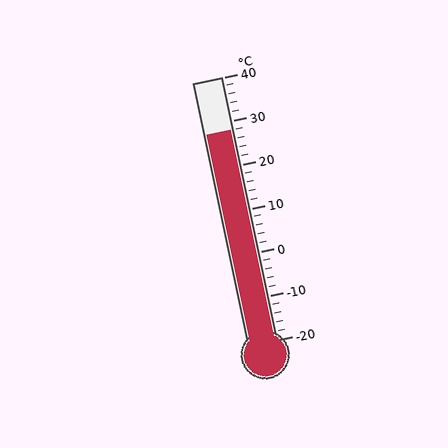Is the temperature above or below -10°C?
The temperature is above -10°C.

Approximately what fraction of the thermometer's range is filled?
The thermometer is filled to approximately 80% of its range.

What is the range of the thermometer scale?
The thermometer scale ranges from -20°C to 40°C.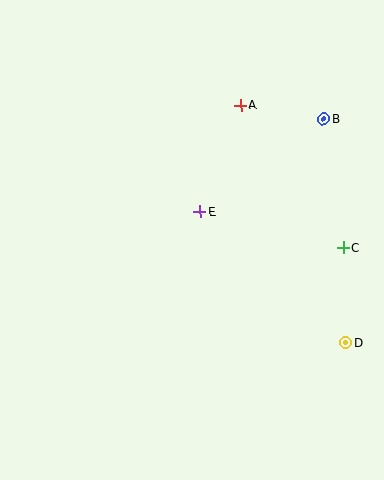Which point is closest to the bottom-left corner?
Point E is closest to the bottom-left corner.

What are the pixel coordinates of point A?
Point A is at (241, 105).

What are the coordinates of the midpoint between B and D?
The midpoint between B and D is at (335, 231).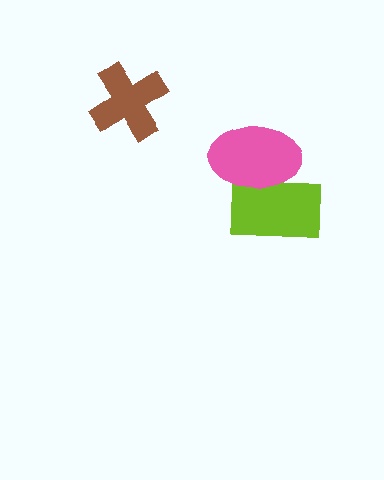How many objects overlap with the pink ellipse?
1 object overlaps with the pink ellipse.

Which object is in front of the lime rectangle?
The pink ellipse is in front of the lime rectangle.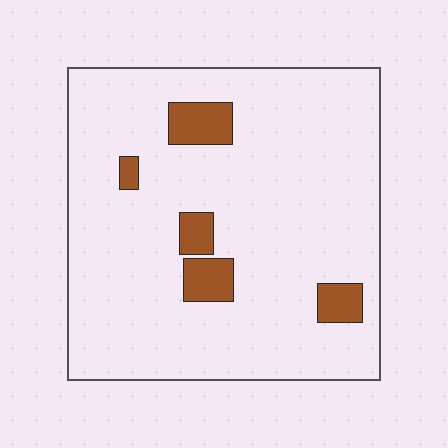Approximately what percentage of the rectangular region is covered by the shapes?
Approximately 10%.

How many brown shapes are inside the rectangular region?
5.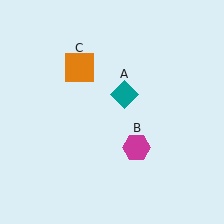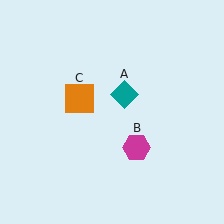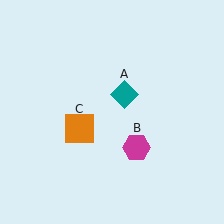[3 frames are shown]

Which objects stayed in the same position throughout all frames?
Teal diamond (object A) and magenta hexagon (object B) remained stationary.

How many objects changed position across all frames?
1 object changed position: orange square (object C).